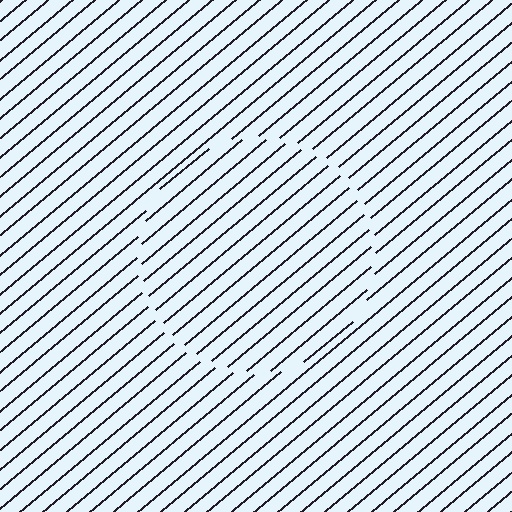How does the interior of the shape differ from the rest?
The interior of the shape contains the same grating, shifted by half a period — the contour is defined by the phase discontinuity where line-ends from the inner and outer gratings abut.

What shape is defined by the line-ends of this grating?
An illusory circle. The interior of the shape contains the same grating, shifted by half a period — the contour is defined by the phase discontinuity where line-ends from the inner and outer gratings abut.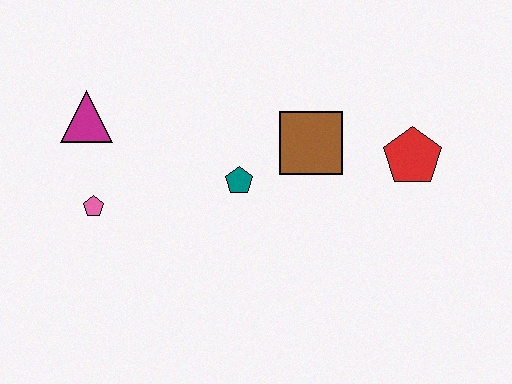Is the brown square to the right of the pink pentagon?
Yes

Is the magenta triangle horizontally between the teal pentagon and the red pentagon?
No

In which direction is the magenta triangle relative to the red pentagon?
The magenta triangle is to the left of the red pentagon.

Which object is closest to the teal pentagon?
The brown square is closest to the teal pentagon.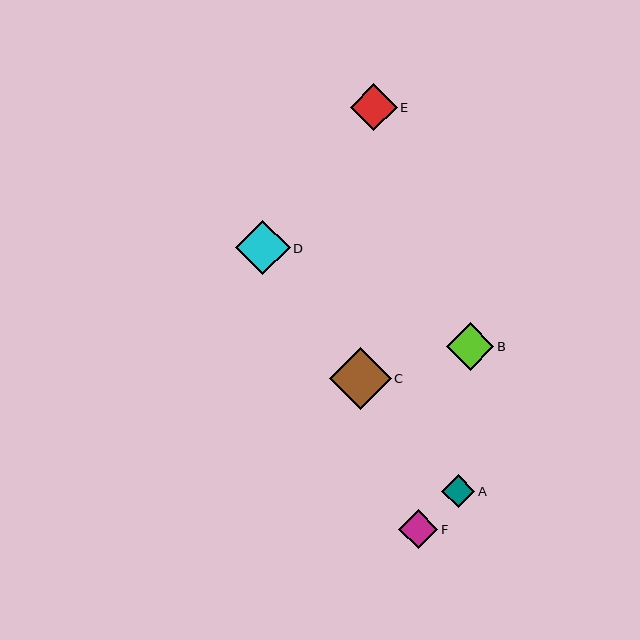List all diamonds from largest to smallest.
From largest to smallest: C, D, B, E, F, A.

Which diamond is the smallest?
Diamond A is the smallest with a size of approximately 33 pixels.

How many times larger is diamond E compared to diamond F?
Diamond E is approximately 1.2 times the size of diamond F.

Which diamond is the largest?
Diamond C is the largest with a size of approximately 61 pixels.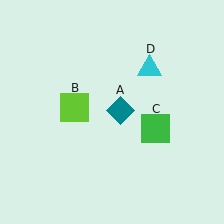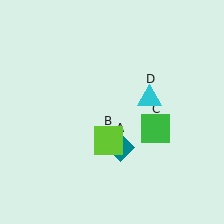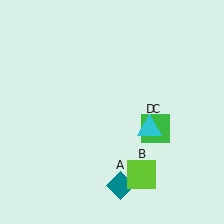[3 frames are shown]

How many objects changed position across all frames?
3 objects changed position: teal diamond (object A), lime square (object B), cyan triangle (object D).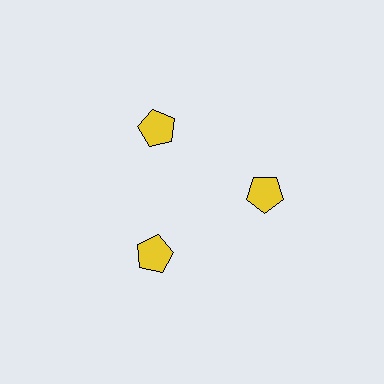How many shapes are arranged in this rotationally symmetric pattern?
There are 3 shapes, arranged in 3 groups of 1.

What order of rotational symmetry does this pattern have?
This pattern has 3-fold rotational symmetry.